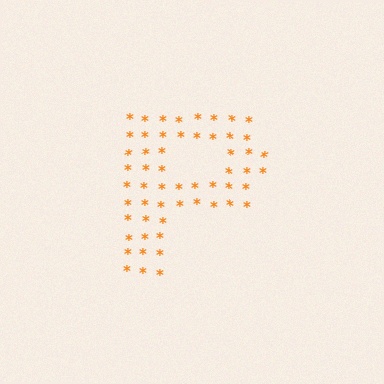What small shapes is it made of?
It is made of small asterisks.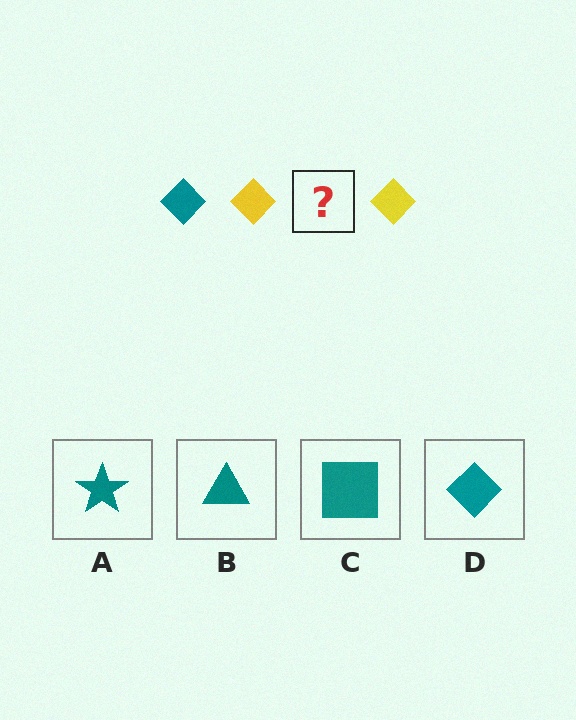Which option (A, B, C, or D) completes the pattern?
D.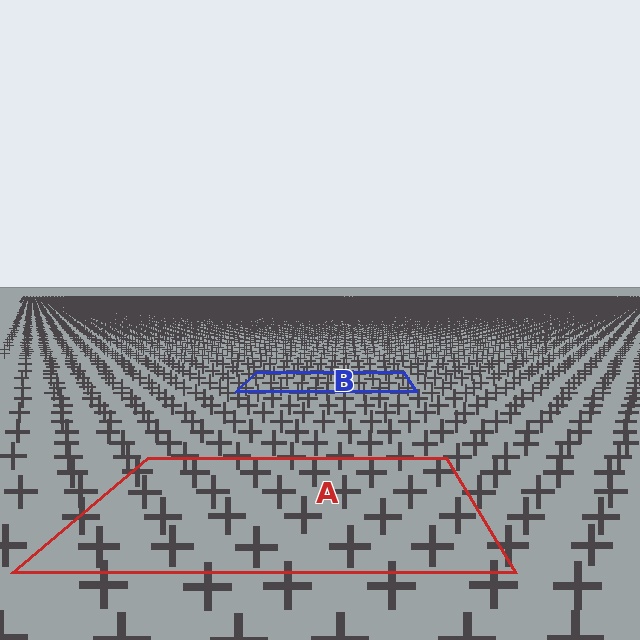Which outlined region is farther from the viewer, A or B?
Region B is farther from the viewer — the texture elements inside it appear smaller and more densely packed.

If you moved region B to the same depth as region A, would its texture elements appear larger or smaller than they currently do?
They would appear larger. At a closer depth, the same texture elements are projected at a bigger on-screen size.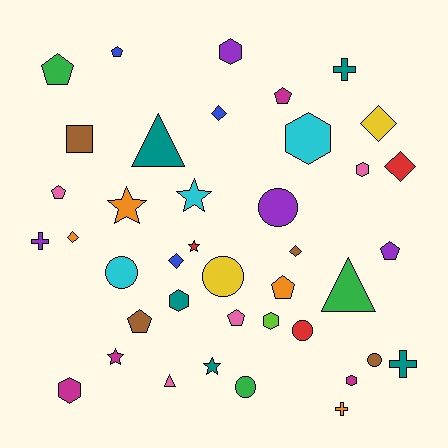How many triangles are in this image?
There are 3 triangles.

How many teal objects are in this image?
There are 5 teal objects.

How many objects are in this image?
There are 40 objects.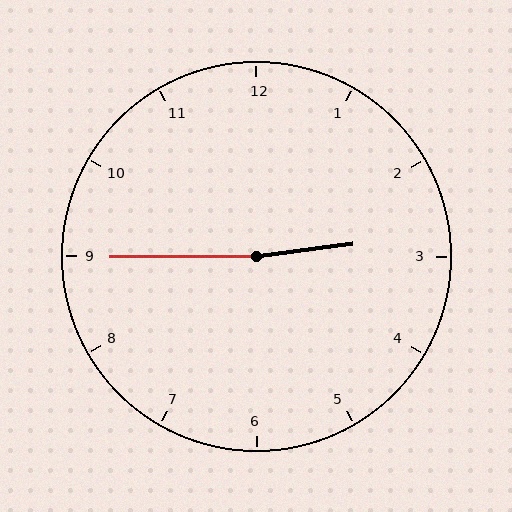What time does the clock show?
2:45.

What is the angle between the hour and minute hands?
Approximately 172 degrees.